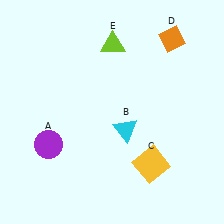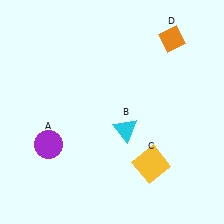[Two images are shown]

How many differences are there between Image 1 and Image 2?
There is 1 difference between the two images.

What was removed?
The lime triangle (E) was removed in Image 2.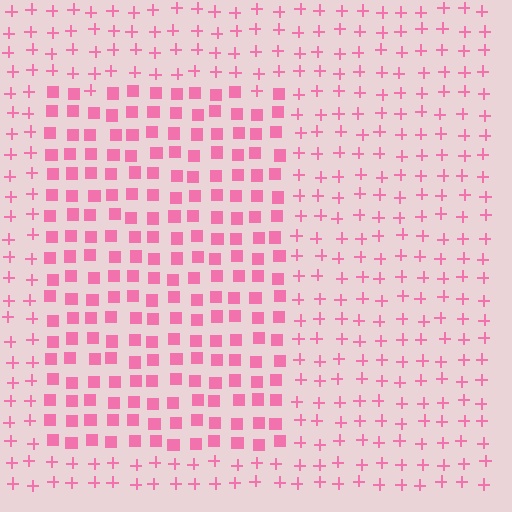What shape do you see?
I see a rectangle.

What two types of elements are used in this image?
The image uses squares inside the rectangle region and plus signs outside it.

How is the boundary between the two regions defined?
The boundary is defined by a change in element shape: squares inside vs. plus signs outside. All elements share the same color and spacing.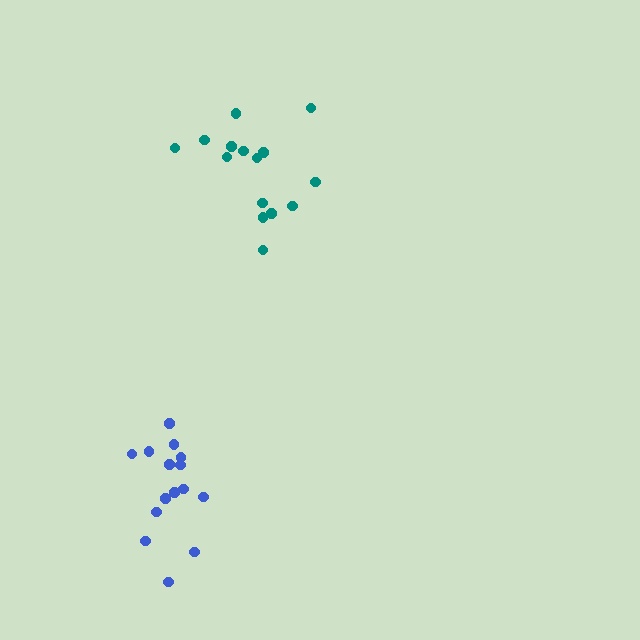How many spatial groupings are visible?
There are 2 spatial groupings.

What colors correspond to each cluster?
The clusters are colored: blue, teal.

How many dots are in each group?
Group 1: 15 dots, Group 2: 15 dots (30 total).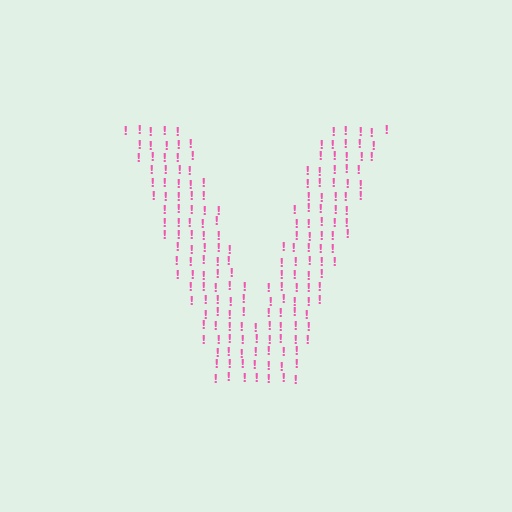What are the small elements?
The small elements are exclamation marks.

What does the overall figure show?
The overall figure shows the letter V.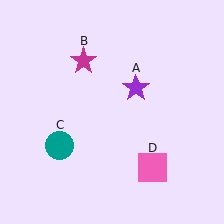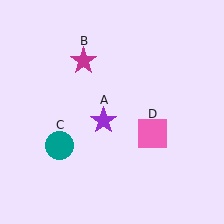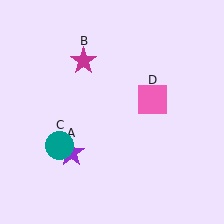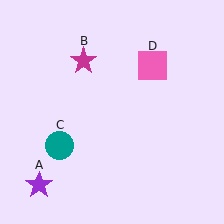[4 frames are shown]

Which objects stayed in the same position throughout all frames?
Magenta star (object B) and teal circle (object C) remained stationary.